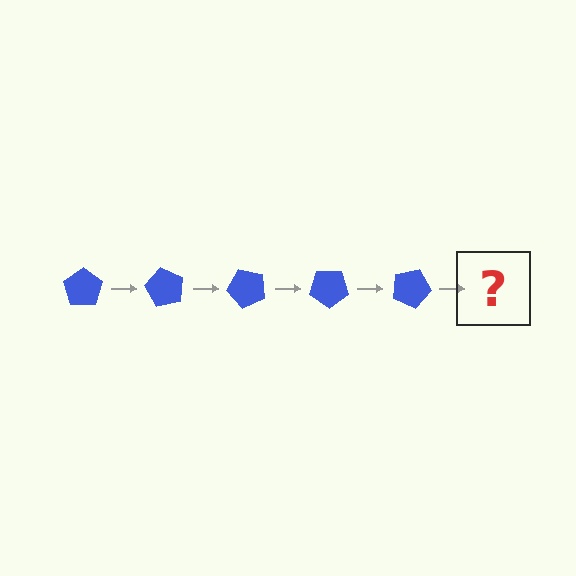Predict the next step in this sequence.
The next step is a blue pentagon rotated 300 degrees.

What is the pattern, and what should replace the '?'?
The pattern is that the pentagon rotates 60 degrees each step. The '?' should be a blue pentagon rotated 300 degrees.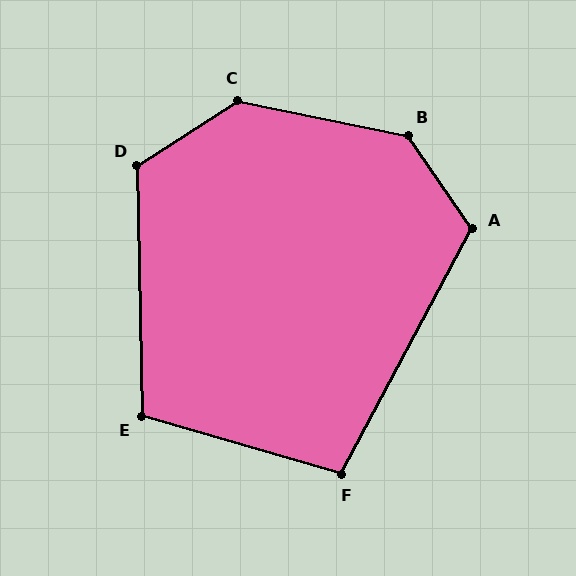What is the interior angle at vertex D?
Approximately 122 degrees (obtuse).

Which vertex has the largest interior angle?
B, at approximately 136 degrees.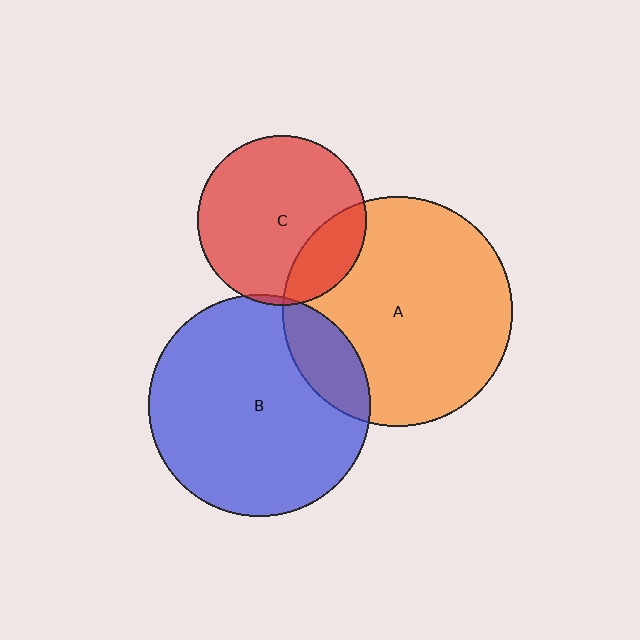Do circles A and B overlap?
Yes.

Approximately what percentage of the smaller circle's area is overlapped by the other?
Approximately 15%.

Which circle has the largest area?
Circle A (orange).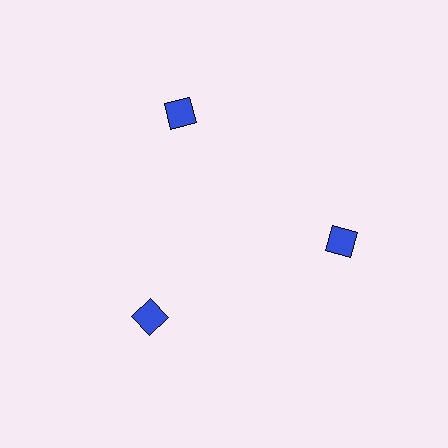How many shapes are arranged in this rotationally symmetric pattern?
There are 3 shapes, arranged in 3 groups of 1.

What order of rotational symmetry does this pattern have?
This pattern has 3-fold rotational symmetry.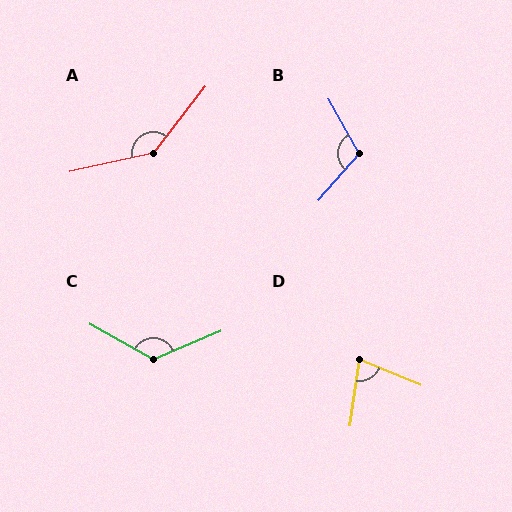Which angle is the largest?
A, at approximately 140 degrees.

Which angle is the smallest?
D, at approximately 75 degrees.